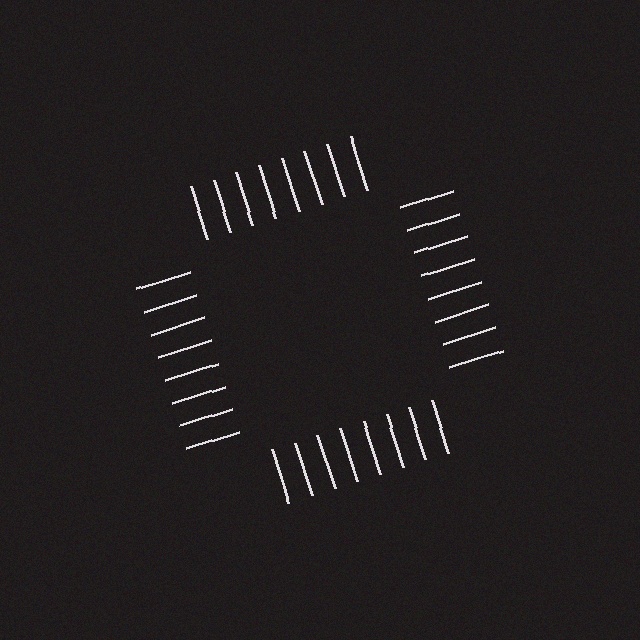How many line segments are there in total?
32 — 8 along each of the 4 edges.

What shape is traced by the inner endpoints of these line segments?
An illusory square — the line segments terminate on its edges but no continuous stroke is drawn.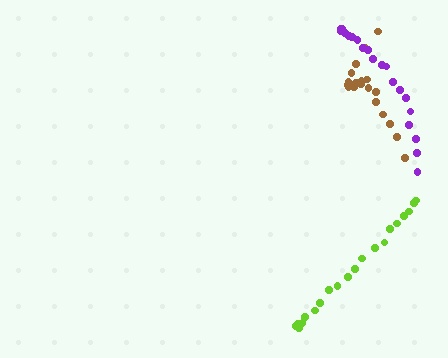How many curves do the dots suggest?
There are 3 distinct paths.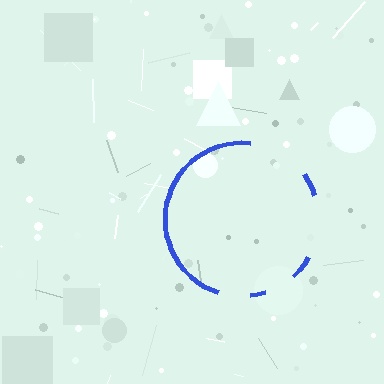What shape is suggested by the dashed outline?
The dashed outline suggests a circle.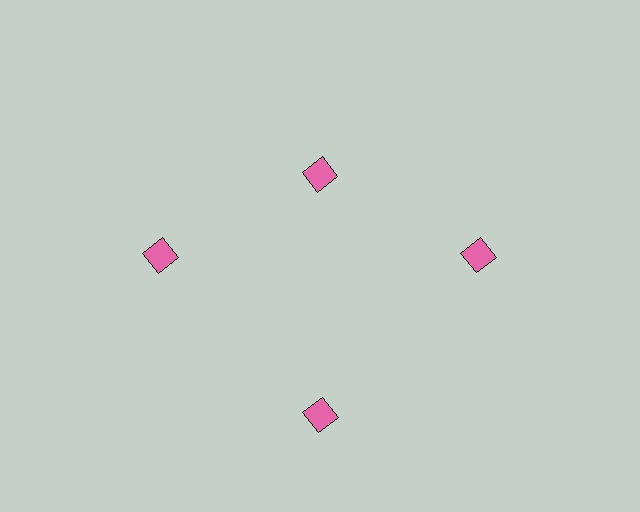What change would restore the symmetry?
The symmetry would be restored by moving it outward, back onto the ring so that all 4 diamonds sit at equal angles and equal distance from the center.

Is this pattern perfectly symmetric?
No. The 4 pink diamonds are arranged in a ring, but one element near the 12 o'clock position is pulled inward toward the center, breaking the 4-fold rotational symmetry.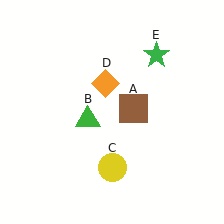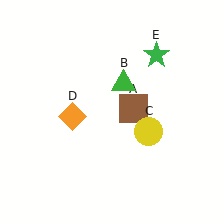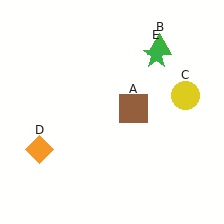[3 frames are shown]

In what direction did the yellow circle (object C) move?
The yellow circle (object C) moved up and to the right.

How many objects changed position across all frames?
3 objects changed position: green triangle (object B), yellow circle (object C), orange diamond (object D).